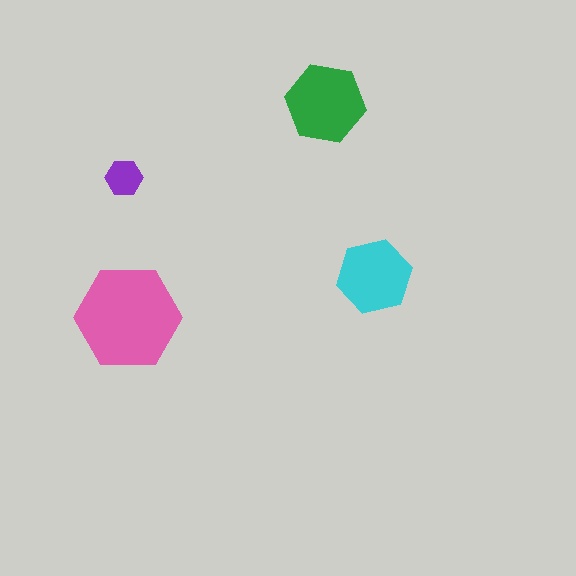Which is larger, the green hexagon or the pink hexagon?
The pink one.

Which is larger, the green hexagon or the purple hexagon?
The green one.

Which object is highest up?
The green hexagon is topmost.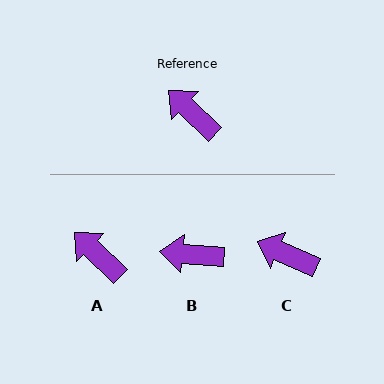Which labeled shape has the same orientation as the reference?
A.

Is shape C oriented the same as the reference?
No, it is off by about 20 degrees.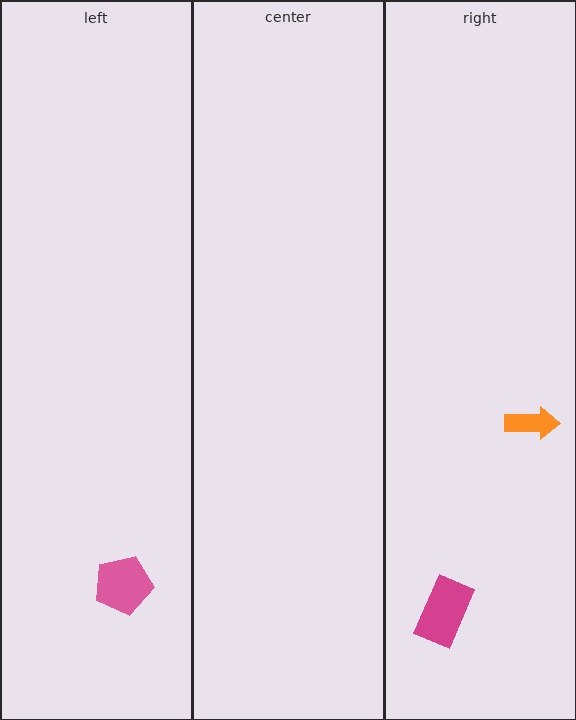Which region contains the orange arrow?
The right region.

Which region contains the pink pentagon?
The left region.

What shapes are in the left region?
The pink pentagon.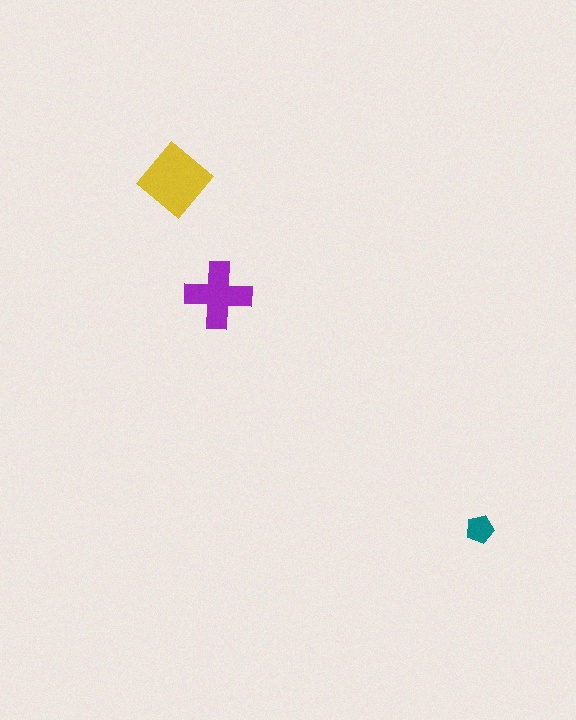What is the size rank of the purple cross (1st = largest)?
2nd.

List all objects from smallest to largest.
The teal pentagon, the purple cross, the yellow diamond.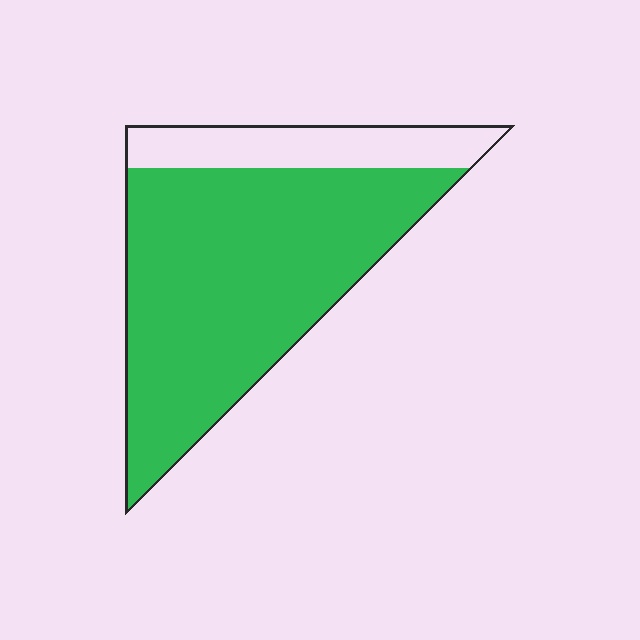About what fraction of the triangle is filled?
About four fifths (4/5).